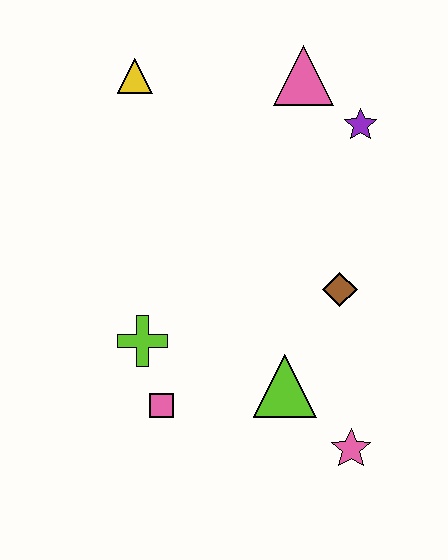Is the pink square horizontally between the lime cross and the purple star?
Yes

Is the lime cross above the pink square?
Yes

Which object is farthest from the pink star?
The yellow triangle is farthest from the pink star.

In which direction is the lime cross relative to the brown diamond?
The lime cross is to the left of the brown diamond.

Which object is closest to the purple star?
The pink triangle is closest to the purple star.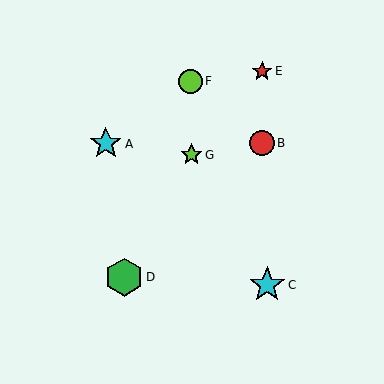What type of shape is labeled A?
Shape A is a cyan star.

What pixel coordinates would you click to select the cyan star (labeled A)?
Click at (106, 144) to select the cyan star A.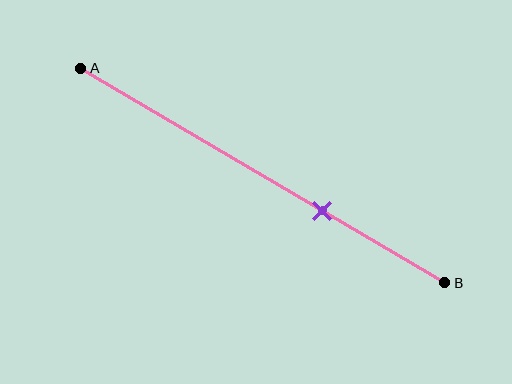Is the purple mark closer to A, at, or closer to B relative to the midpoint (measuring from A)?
The purple mark is closer to point B than the midpoint of segment AB.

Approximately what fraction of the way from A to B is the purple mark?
The purple mark is approximately 65% of the way from A to B.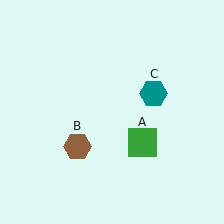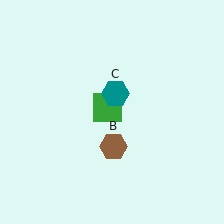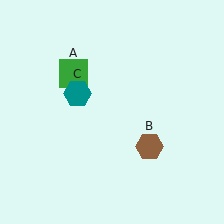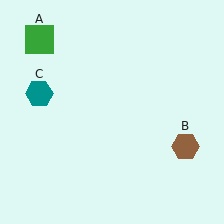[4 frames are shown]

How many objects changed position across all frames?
3 objects changed position: green square (object A), brown hexagon (object B), teal hexagon (object C).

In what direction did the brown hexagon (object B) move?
The brown hexagon (object B) moved right.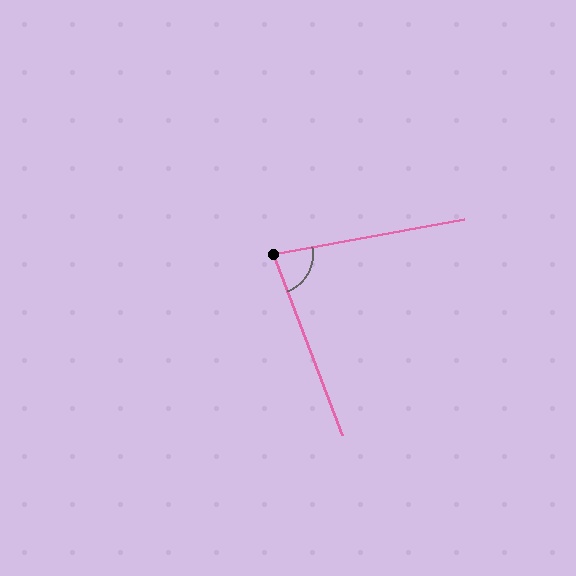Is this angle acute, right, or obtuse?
It is acute.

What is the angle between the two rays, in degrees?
Approximately 80 degrees.